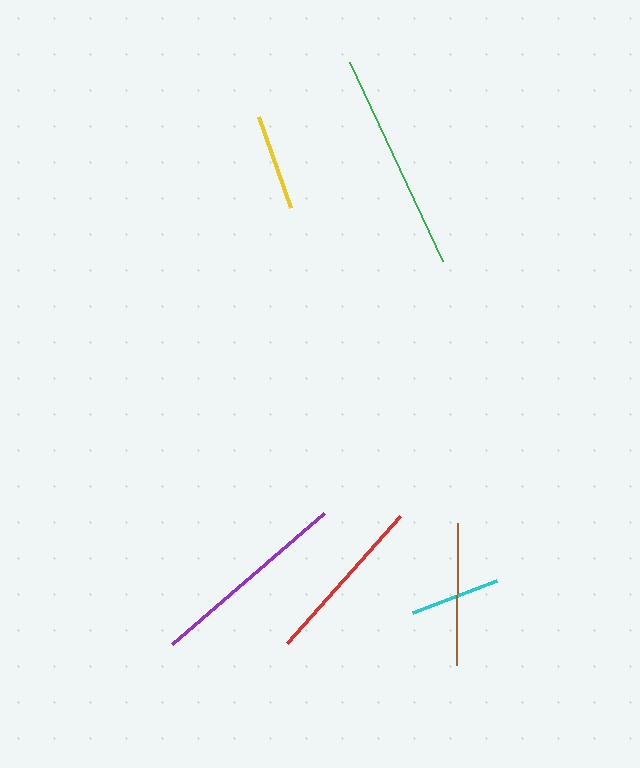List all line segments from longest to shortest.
From longest to shortest: green, purple, red, brown, yellow, cyan.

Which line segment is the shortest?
The cyan line is the shortest at approximately 90 pixels.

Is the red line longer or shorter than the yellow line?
The red line is longer than the yellow line.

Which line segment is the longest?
The green line is the longest at approximately 220 pixels.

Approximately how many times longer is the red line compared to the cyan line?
The red line is approximately 1.9 times the length of the cyan line.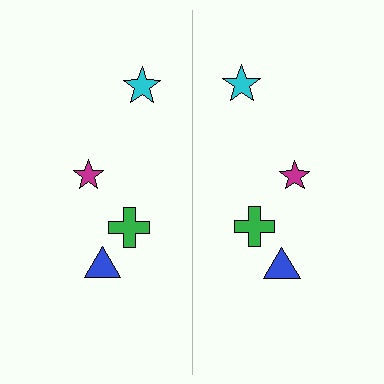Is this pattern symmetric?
Yes, this pattern has bilateral (reflection) symmetry.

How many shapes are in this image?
There are 8 shapes in this image.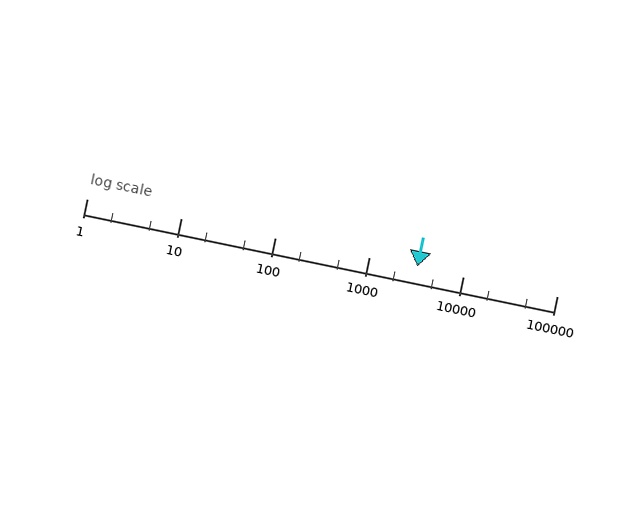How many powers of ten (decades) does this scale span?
The scale spans 5 decades, from 1 to 100000.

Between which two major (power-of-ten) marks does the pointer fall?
The pointer is between 1000 and 10000.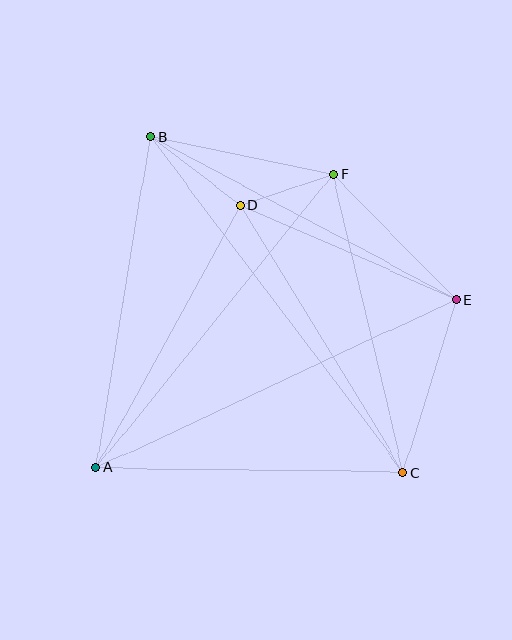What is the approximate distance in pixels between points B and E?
The distance between B and E is approximately 347 pixels.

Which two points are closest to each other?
Points D and F are closest to each other.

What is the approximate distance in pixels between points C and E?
The distance between C and E is approximately 181 pixels.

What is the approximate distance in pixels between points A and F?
The distance between A and F is approximately 377 pixels.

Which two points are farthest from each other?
Points B and C are farthest from each other.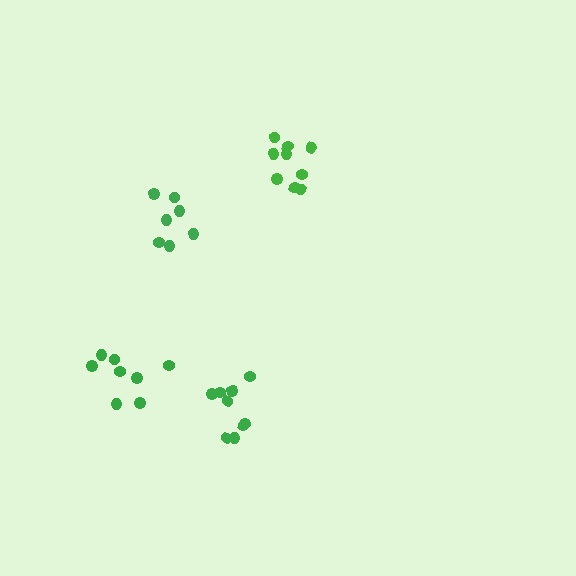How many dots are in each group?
Group 1: 9 dots, Group 2: 7 dots, Group 3: 9 dots, Group 4: 8 dots (33 total).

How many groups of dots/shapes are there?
There are 4 groups.